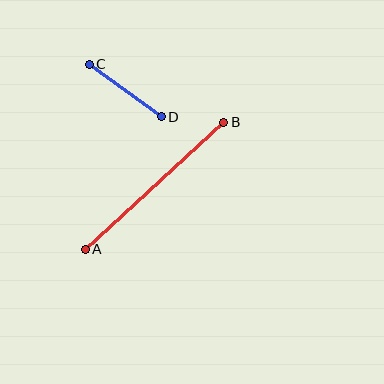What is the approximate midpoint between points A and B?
The midpoint is at approximately (155, 186) pixels.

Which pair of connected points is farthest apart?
Points A and B are farthest apart.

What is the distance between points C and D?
The distance is approximately 89 pixels.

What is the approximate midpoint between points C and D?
The midpoint is at approximately (125, 91) pixels.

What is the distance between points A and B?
The distance is approximately 188 pixels.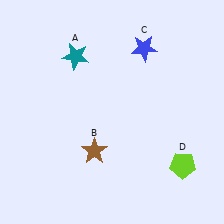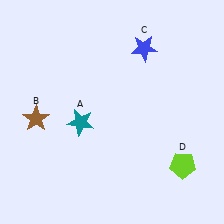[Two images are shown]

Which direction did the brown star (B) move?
The brown star (B) moved left.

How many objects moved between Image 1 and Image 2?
2 objects moved between the two images.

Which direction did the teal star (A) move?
The teal star (A) moved down.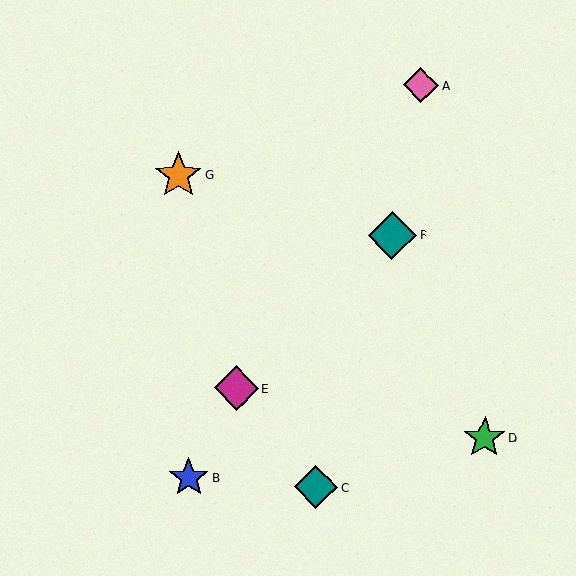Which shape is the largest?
The teal diamond (labeled F) is the largest.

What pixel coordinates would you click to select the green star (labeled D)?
Click at (485, 438) to select the green star D.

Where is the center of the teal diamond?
The center of the teal diamond is at (316, 487).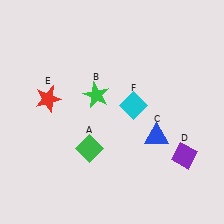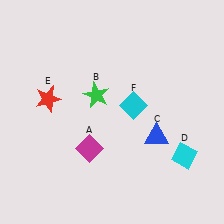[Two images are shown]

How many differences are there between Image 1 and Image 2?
There are 2 differences between the two images.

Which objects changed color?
A changed from green to magenta. D changed from purple to cyan.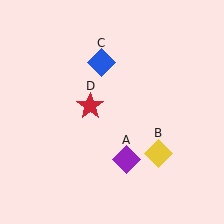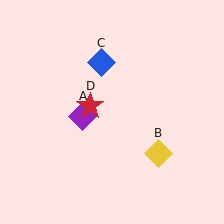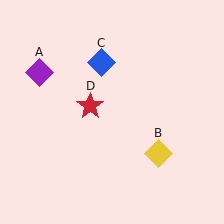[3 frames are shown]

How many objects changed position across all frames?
1 object changed position: purple diamond (object A).